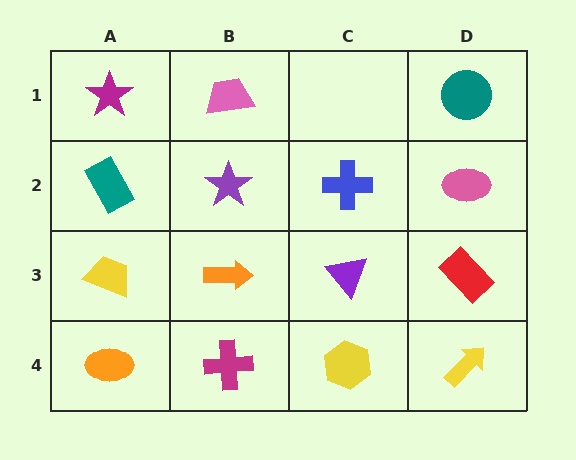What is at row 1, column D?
A teal circle.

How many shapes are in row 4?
4 shapes.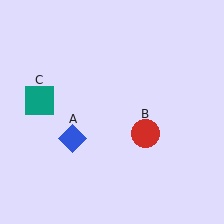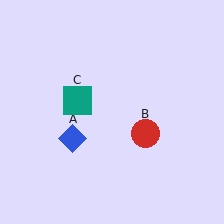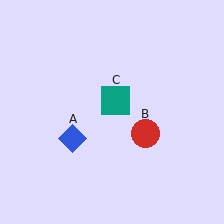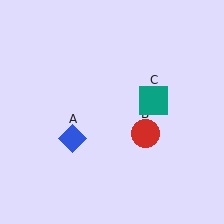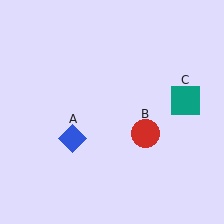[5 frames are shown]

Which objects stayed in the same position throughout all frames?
Blue diamond (object A) and red circle (object B) remained stationary.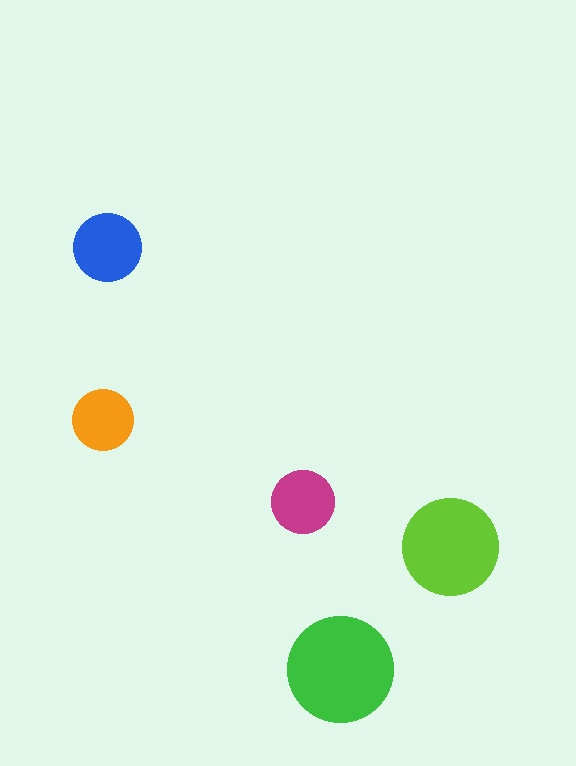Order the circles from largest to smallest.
the green one, the lime one, the blue one, the magenta one, the orange one.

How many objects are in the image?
There are 5 objects in the image.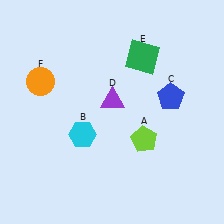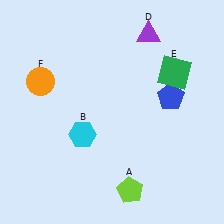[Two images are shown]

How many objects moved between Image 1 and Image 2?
3 objects moved between the two images.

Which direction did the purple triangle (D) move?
The purple triangle (D) moved up.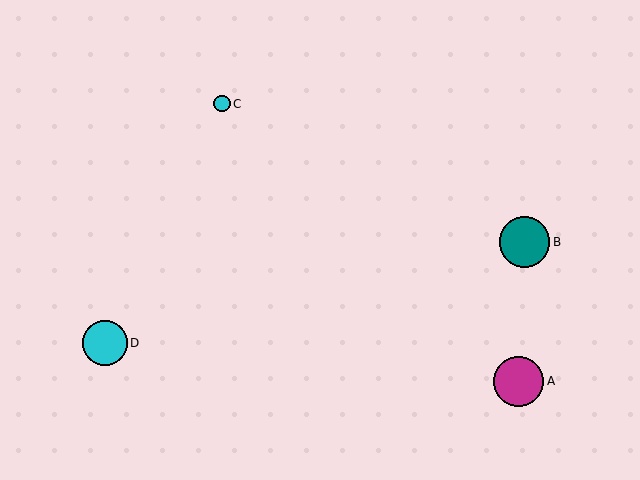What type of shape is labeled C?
Shape C is a cyan circle.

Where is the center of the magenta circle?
The center of the magenta circle is at (518, 381).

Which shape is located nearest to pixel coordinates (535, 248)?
The teal circle (labeled B) at (524, 242) is nearest to that location.